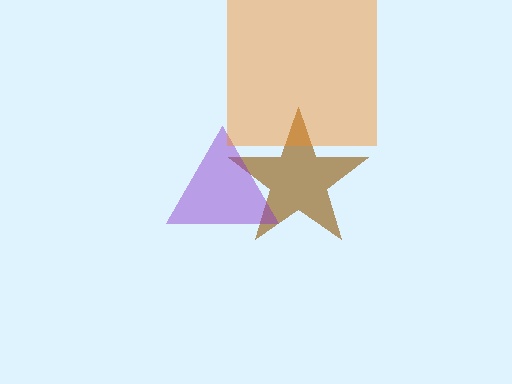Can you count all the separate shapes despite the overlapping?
Yes, there are 3 separate shapes.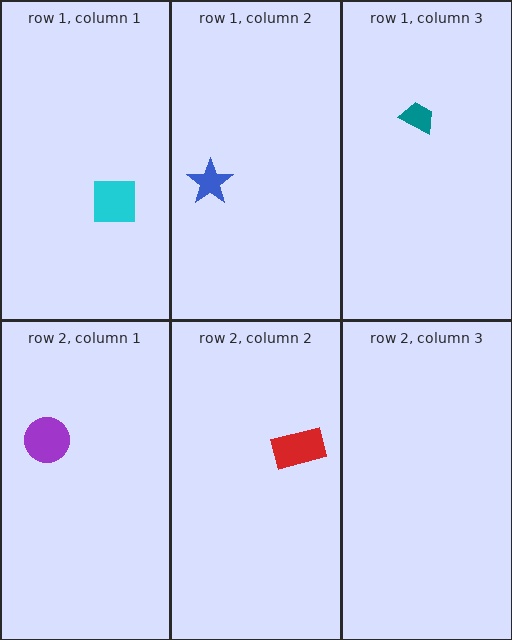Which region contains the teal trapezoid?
The row 1, column 3 region.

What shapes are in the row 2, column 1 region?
The purple circle.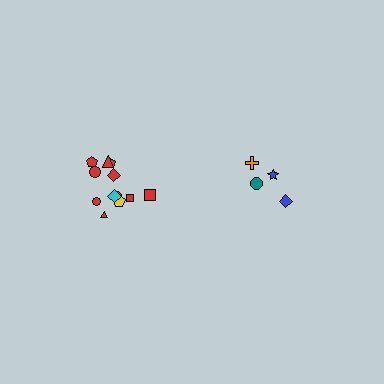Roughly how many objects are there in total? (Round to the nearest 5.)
Roughly 15 objects in total.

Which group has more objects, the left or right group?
The left group.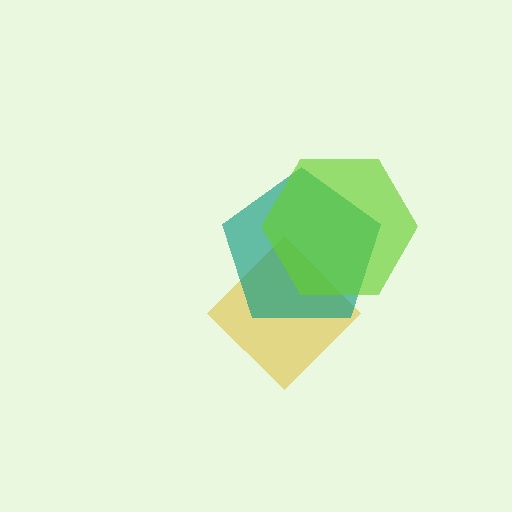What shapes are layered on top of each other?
The layered shapes are: a yellow diamond, a teal pentagon, a lime hexagon.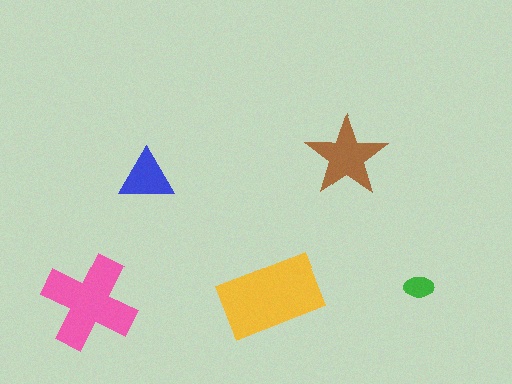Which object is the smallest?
The green ellipse.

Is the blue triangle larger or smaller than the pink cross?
Smaller.